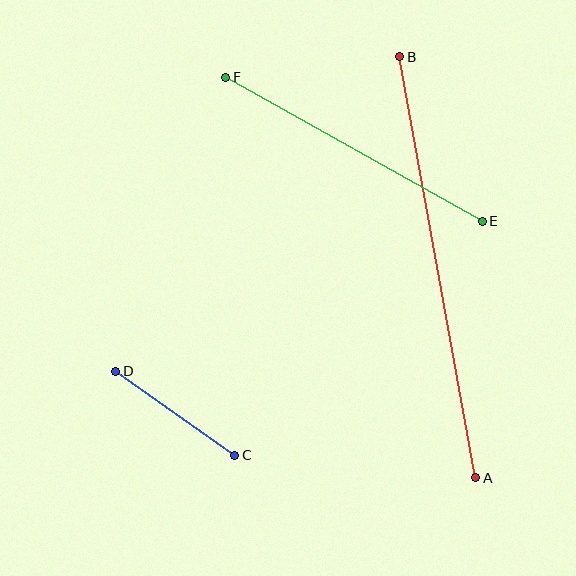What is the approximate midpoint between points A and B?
The midpoint is at approximately (438, 267) pixels.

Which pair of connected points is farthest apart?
Points A and B are farthest apart.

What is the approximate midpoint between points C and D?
The midpoint is at approximately (175, 413) pixels.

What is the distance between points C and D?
The distance is approximately 145 pixels.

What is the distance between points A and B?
The distance is approximately 428 pixels.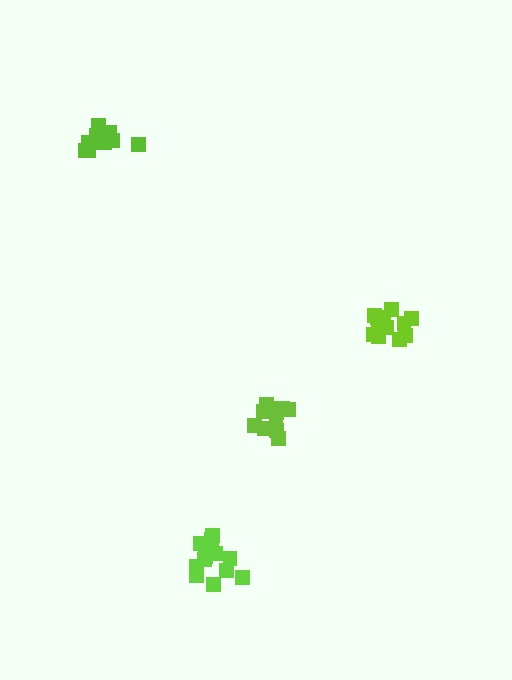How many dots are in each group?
Group 1: 11 dots, Group 2: 14 dots, Group 3: 10 dots, Group 4: 14 dots (49 total).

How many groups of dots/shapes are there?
There are 4 groups.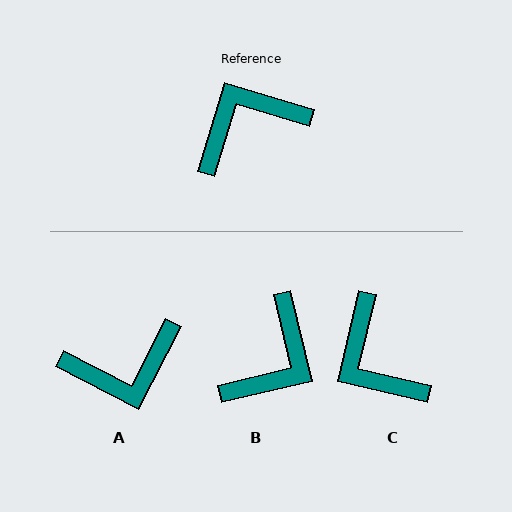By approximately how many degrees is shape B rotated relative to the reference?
Approximately 150 degrees clockwise.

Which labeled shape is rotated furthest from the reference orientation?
A, about 170 degrees away.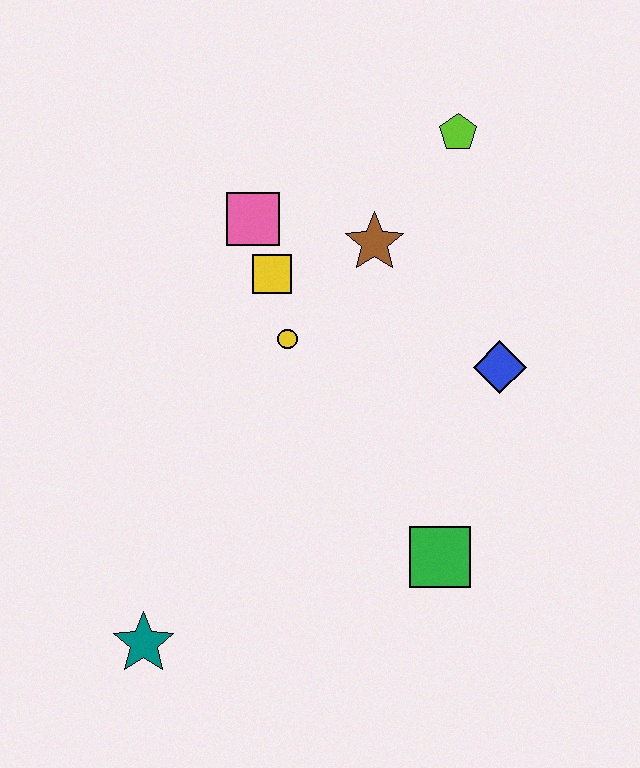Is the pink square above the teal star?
Yes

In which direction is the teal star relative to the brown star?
The teal star is below the brown star.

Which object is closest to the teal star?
The green square is closest to the teal star.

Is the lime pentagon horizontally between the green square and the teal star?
No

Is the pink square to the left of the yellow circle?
Yes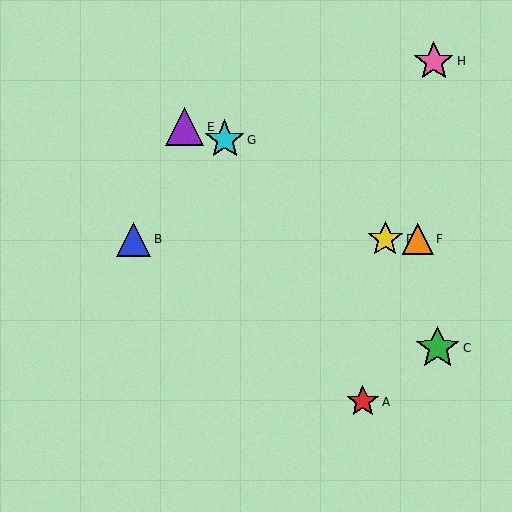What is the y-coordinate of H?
Object H is at y≈61.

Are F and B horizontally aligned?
Yes, both are at y≈239.